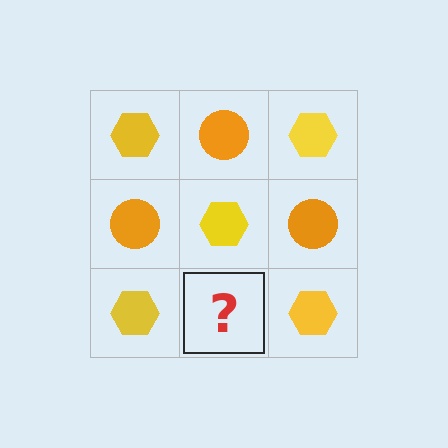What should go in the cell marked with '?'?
The missing cell should contain an orange circle.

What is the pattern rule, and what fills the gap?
The rule is that it alternates yellow hexagon and orange circle in a checkerboard pattern. The gap should be filled with an orange circle.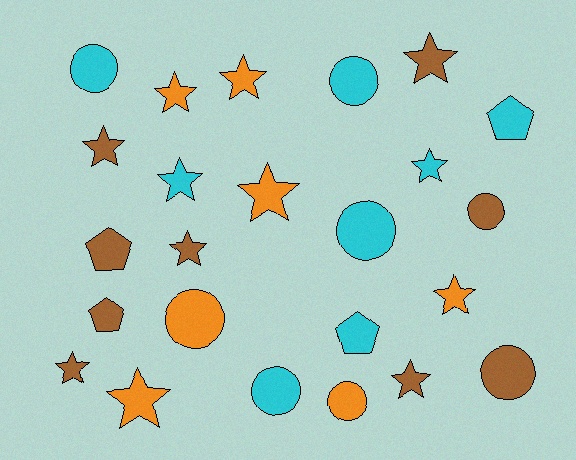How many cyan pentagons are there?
There are 2 cyan pentagons.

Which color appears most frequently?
Brown, with 9 objects.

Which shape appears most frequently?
Star, with 12 objects.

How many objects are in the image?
There are 24 objects.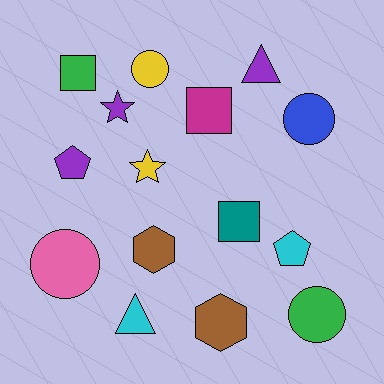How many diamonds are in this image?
There are no diamonds.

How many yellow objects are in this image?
There are 2 yellow objects.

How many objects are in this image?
There are 15 objects.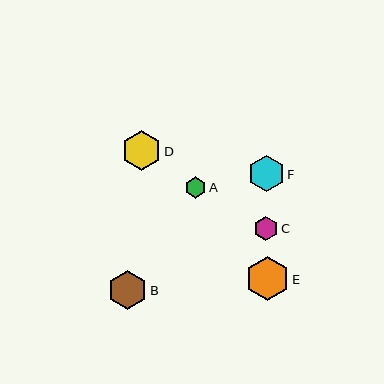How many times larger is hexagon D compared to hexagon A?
Hexagon D is approximately 1.8 times the size of hexagon A.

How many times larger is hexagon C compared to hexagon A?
Hexagon C is approximately 1.1 times the size of hexagon A.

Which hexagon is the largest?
Hexagon E is the largest with a size of approximately 44 pixels.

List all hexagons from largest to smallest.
From largest to smallest: E, D, B, F, C, A.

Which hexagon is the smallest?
Hexagon A is the smallest with a size of approximately 21 pixels.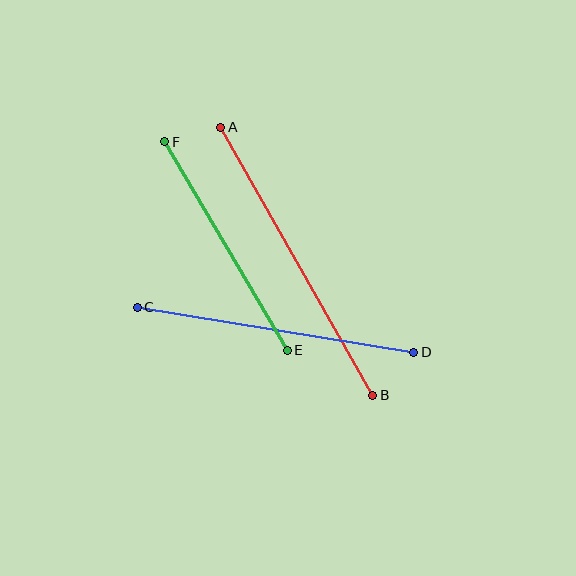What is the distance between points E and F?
The distance is approximately 242 pixels.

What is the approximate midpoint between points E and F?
The midpoint is at approximately (226, 246) pixels.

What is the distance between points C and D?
The distance is approximately 280 pixels.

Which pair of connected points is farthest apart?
Points A and B are farthest apart.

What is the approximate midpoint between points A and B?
The midpoint is at approximately (297, 261) pixels.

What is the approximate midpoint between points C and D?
The midpoint is at approximately (275, 330) pixels.